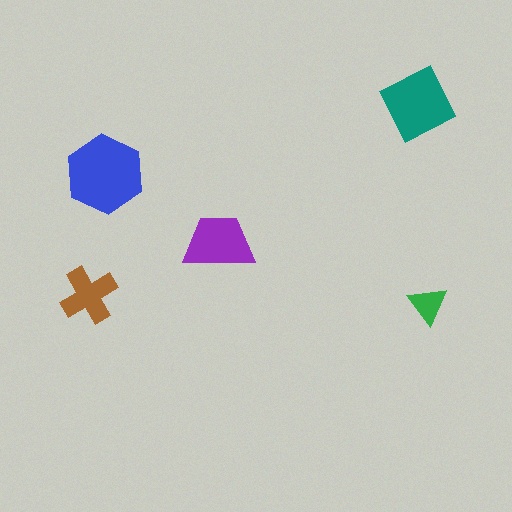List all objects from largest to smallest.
The blue hexagon, the teal square, the purple trapezoid, the brown cross, the green triangle.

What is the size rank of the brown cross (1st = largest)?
4th.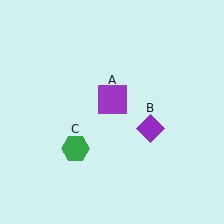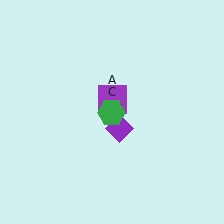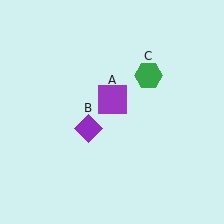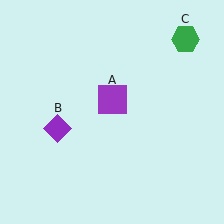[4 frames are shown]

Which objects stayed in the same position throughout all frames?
Purple square (object A) remained stationary.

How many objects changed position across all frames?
2 objects changed position: purple diamond (object B), green hexagon (object C).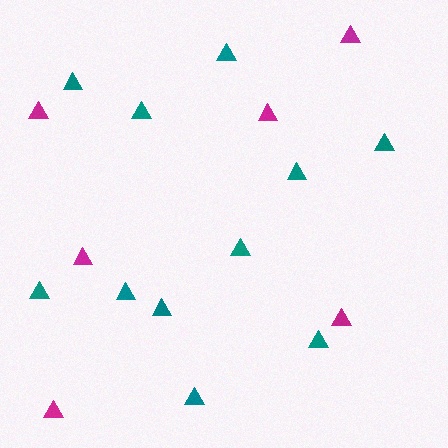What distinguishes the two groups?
There are 2 groups: one group of teal triangles (11) and one group of magenta triangles (6).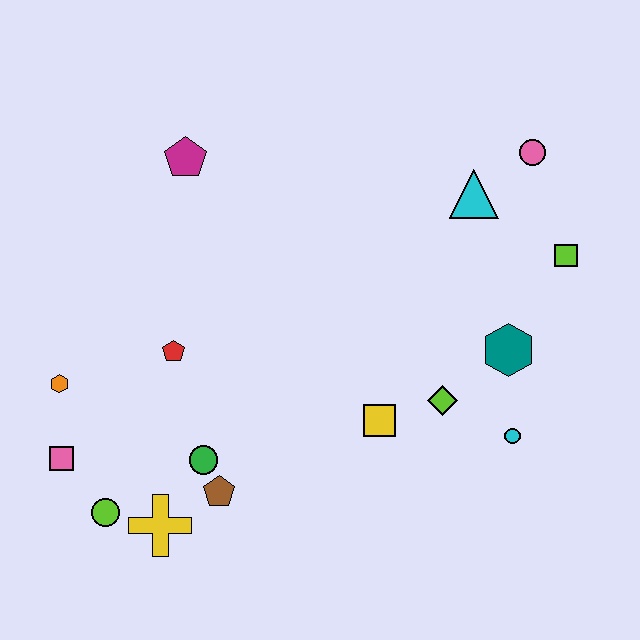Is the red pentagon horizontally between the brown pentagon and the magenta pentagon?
No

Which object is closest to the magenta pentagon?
The red pentagon is closest to the magenta pentagon.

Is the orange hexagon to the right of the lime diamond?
No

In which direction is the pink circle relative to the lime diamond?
The pink circle is above the lime diamond.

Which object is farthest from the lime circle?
The pink circle is farthest from the lime circle.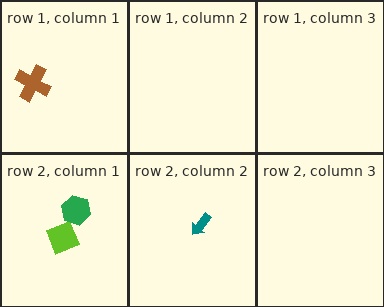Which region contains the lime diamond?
The row 2, column 1 region.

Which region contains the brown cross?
The row 1, column 1 region.